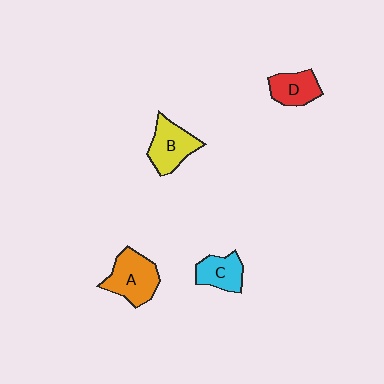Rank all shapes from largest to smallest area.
From largest to smallest: A (orange), B (yellow), C (cyan), D (red).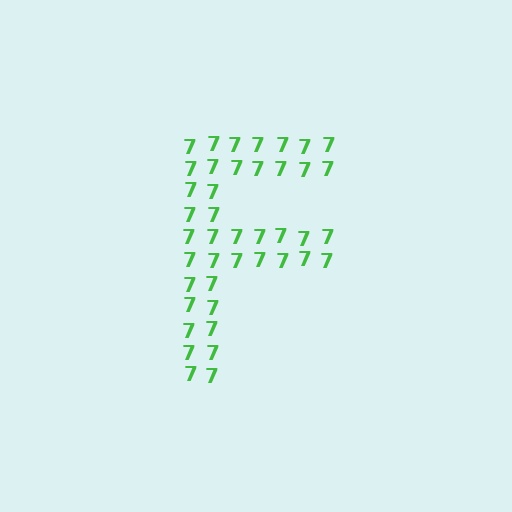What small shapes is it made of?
It is made of small digit 7's.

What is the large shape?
The large shape is the letter F.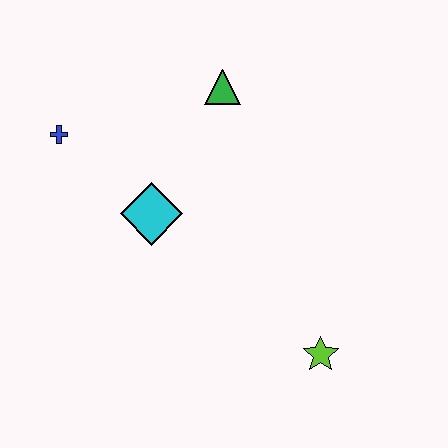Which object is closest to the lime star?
The cyan diamond is closest to the lime star.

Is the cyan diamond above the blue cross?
No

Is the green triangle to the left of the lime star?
Yes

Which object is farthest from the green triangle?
The lime star is farthest from the green triangle.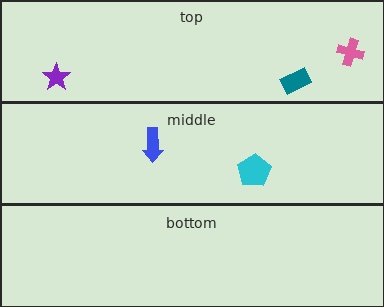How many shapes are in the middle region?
2.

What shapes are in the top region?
The purple star, the pink cross, the teal rectangle.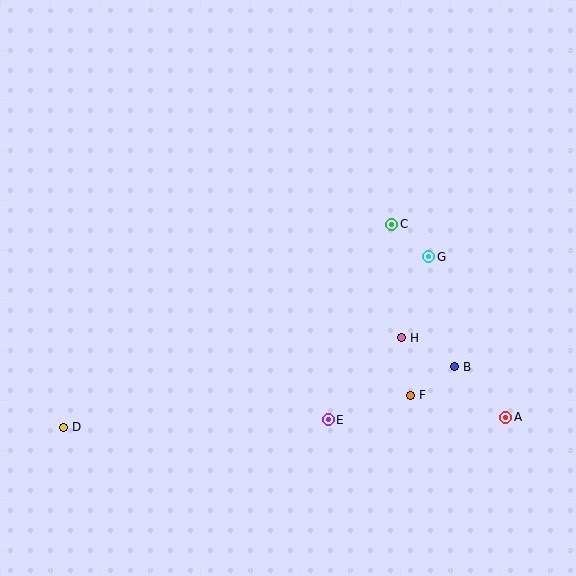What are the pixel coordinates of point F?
Point F is at (411, 395).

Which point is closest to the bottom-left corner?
Point D is closest to the bottom-left corner.